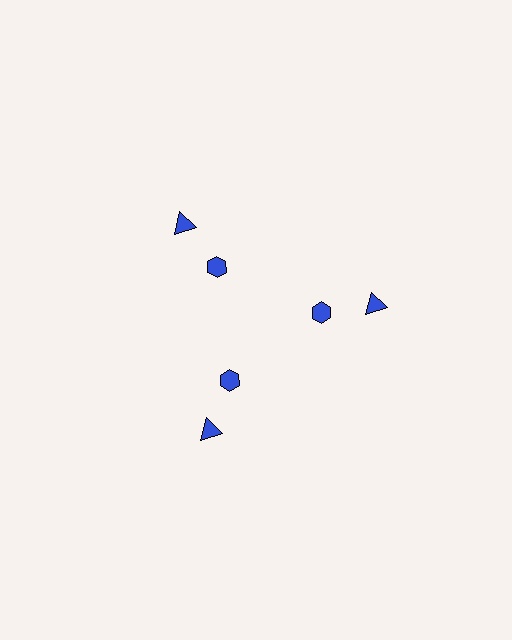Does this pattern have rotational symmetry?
Yes, this pattern has 3-fold rotational symmetry. It looks the same after rotating 120 degrees around the center.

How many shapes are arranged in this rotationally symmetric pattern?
There are 6 shapes, arranged in 3 groups of 2.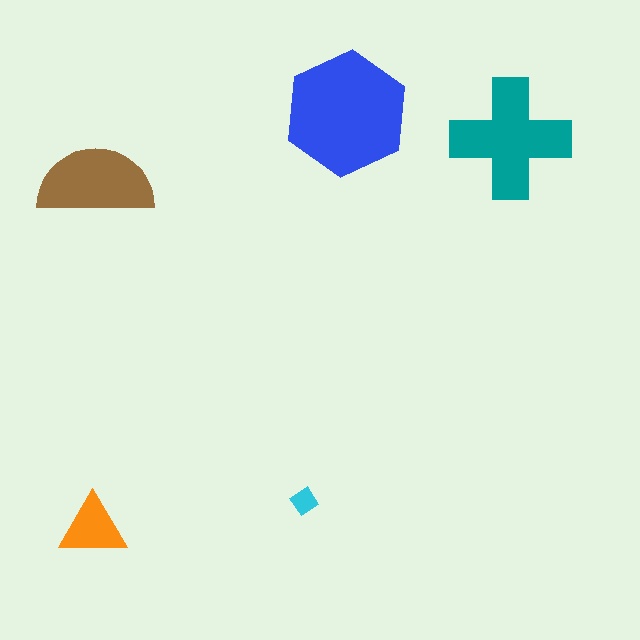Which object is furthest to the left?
The orange triangle is leftmost.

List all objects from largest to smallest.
The blue hexagon, the teal cross, the brown semicircle, the orange triangle, the cyan diamond.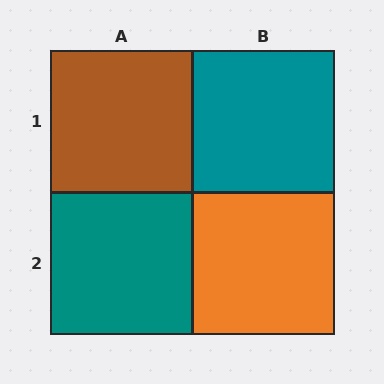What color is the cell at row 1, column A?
Brown.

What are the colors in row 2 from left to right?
Teal, orange.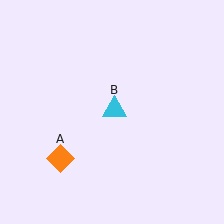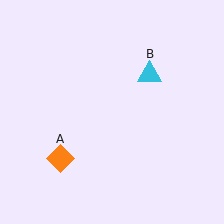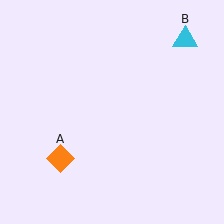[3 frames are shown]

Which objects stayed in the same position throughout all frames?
Orange diamond (object A) remained stationary.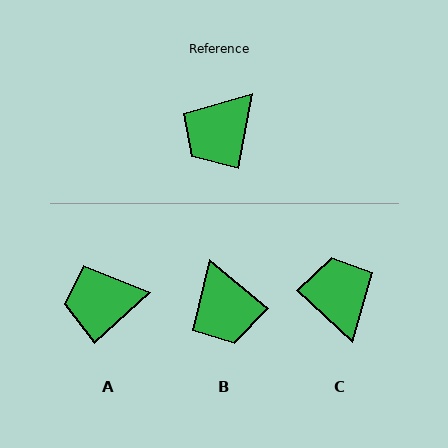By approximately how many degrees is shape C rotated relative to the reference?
Approximately 122 degrees clockwise.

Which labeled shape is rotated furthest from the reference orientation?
C, about 122 degrees away.